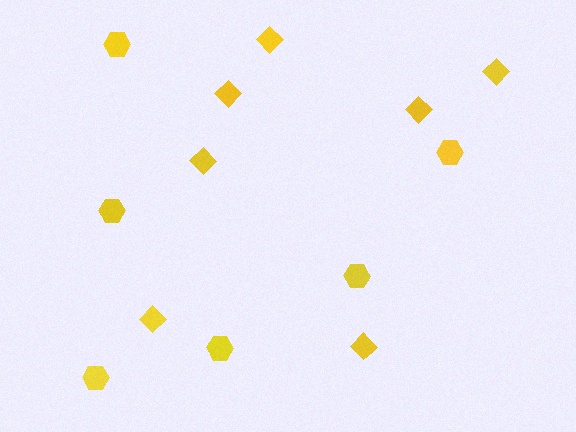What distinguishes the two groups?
There are 2 groups: one group of hexagons (6) and one group of diamonds (7).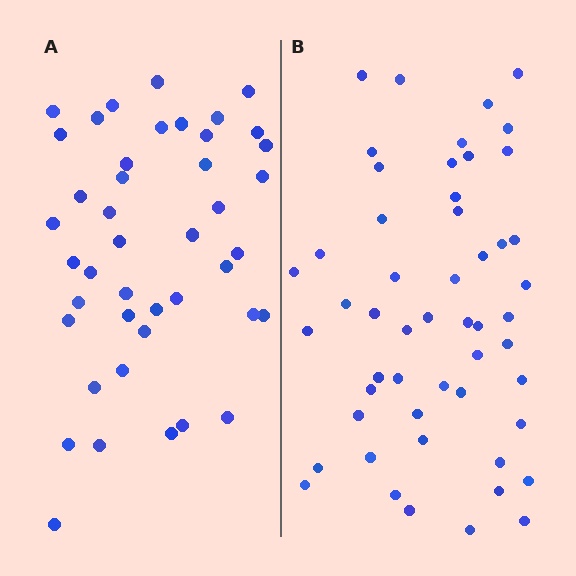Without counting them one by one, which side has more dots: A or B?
Region B (the right region) has more dots.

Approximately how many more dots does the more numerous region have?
Region B has roughly 8 or so more dots than region A.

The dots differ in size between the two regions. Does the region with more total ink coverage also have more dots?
No. Region A has more total ink coverage because its dots are larger, but region B actually contains more individual dots. Total area can be misleading — the number of items is what matters here.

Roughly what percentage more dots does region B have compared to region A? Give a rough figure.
About 20% more.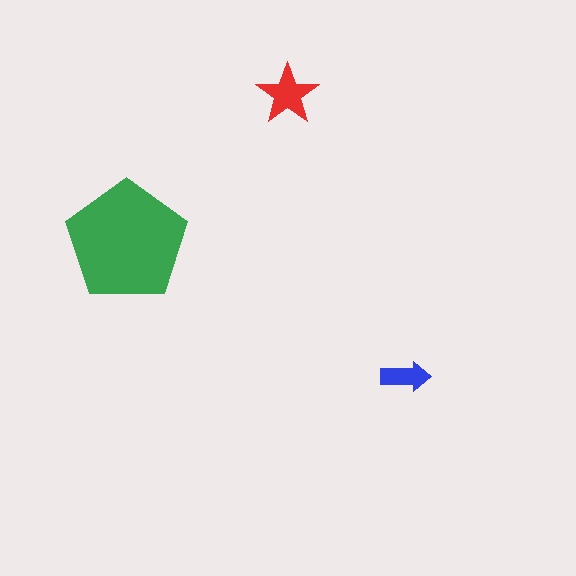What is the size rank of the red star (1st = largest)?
2nd.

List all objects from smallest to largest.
The blue arrow, the red star, the green pentagon.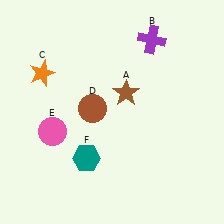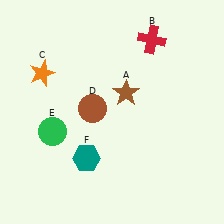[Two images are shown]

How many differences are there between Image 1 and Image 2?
There are 2 differences between the two images.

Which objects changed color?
B changed from purple to red. E changed from pink to green.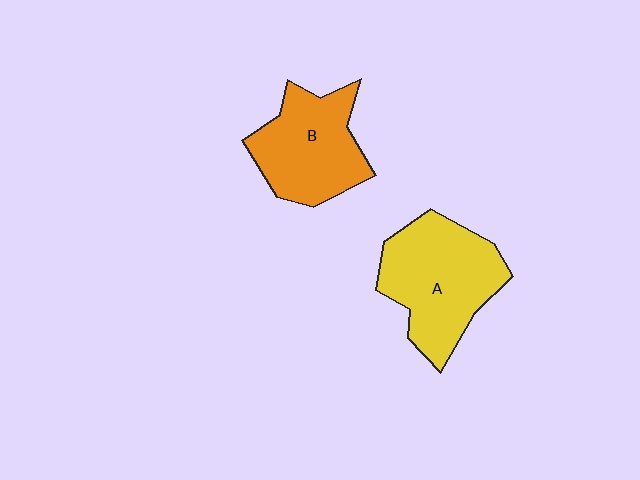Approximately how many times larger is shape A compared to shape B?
Approximately 1.2 times.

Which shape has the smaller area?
Shape B (orange).